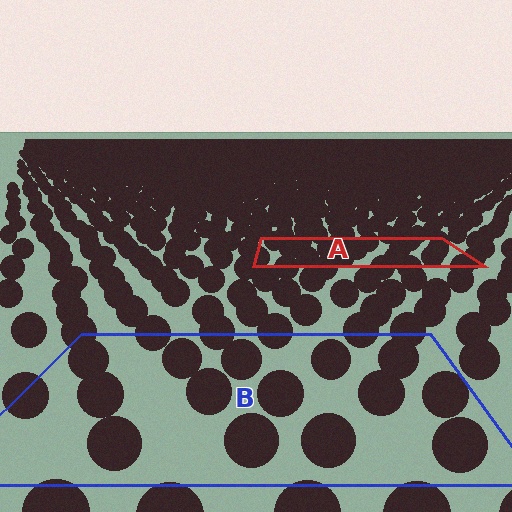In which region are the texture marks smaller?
The texture marks are smaller in region A, because it is farther away.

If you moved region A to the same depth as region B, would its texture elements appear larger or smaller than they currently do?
They would appear larger. At a closer depth, the same texture elements are projected at a bigger on-screen size.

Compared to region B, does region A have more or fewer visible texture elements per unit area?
Region A has more texture elements per unit area — they are packed more densely because it is farther away.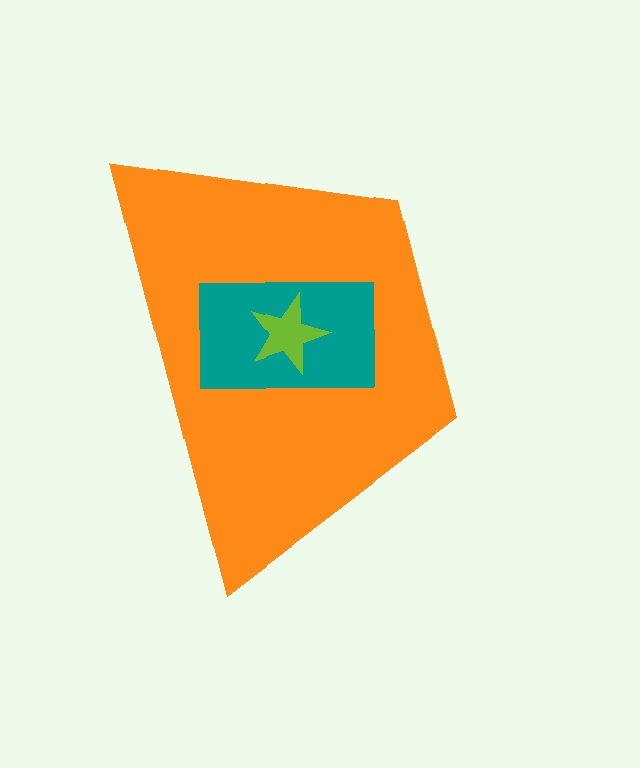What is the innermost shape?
The lime star.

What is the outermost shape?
The orange trapezoid.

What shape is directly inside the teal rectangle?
The lime star.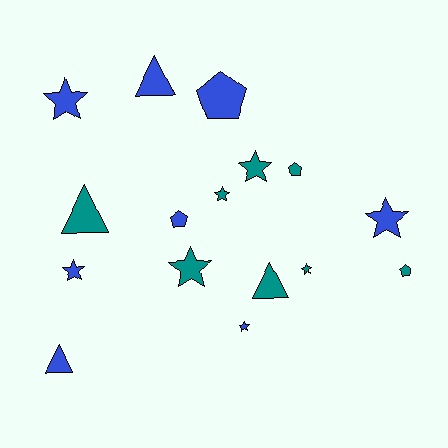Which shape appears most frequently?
Star, with 8 objects.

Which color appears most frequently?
Blue, with 8 objects.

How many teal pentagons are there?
There are 2 teal pentagons.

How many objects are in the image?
There are 16 objects.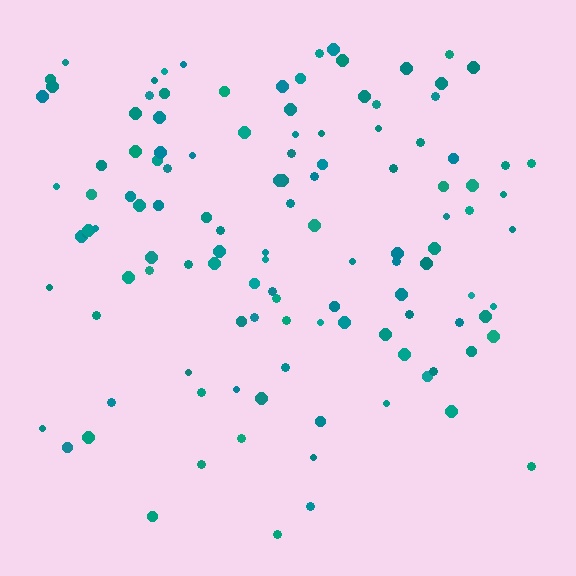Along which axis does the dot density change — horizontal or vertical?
Vertical.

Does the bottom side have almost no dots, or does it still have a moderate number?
Still a moderate number, just noticeably fewer than the top.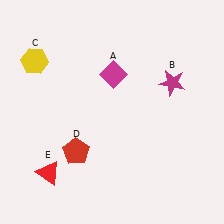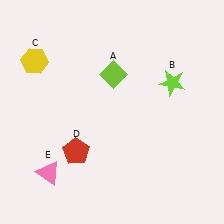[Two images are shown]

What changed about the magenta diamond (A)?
In Image 1, A is magenta. In Image 2, it changed to lime.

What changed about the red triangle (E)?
In Image 1, E is red. In Image 2, it changed to pink.